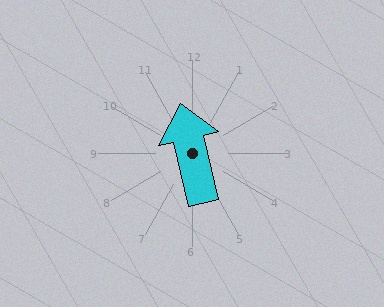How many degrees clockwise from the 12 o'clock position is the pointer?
Approximately 347 degrees.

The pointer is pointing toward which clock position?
Roughly 12 o'clock.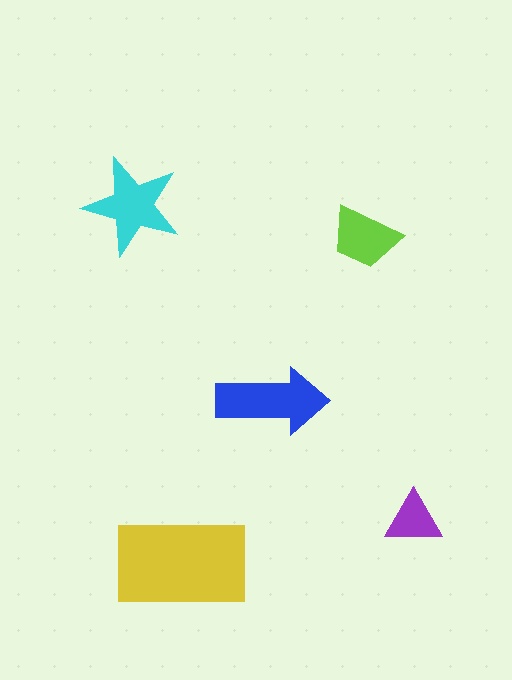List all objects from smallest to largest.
The purple triangle, the lime trapezoid, the cyan star, the blue arrow, the yellow rectangle.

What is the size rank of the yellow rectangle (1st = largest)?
1st.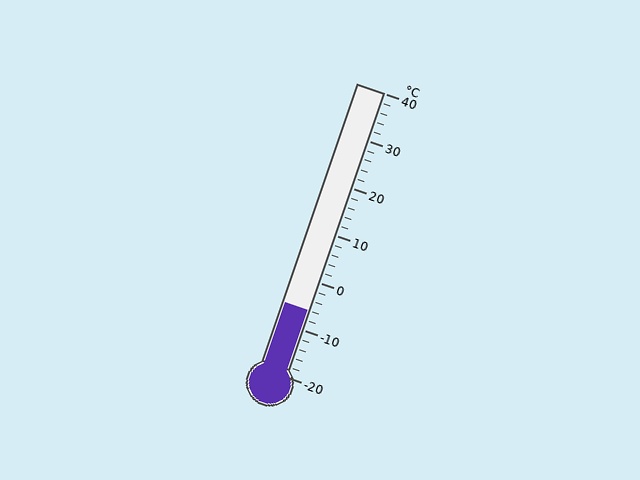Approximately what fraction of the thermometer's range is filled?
The thermometer is filled to approximately 25% of its range.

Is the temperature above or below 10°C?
The temperature is below 10°C.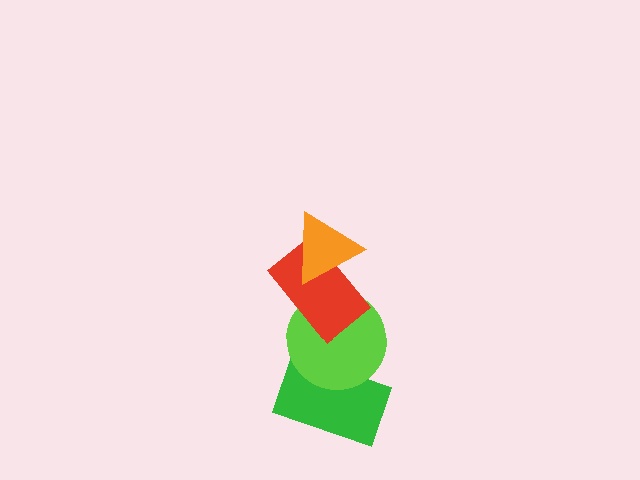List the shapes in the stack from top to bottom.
From top to bottom: the orange triangle, the red rectangle, the lime circle, the green rectangle.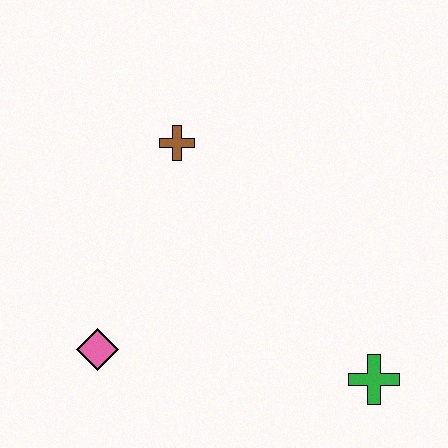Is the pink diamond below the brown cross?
Yes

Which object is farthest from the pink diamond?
The green cross is farthest from the pink diamond.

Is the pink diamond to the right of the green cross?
No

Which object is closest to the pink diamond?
The brown cross is closest to the pink diamond.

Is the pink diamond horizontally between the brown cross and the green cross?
No